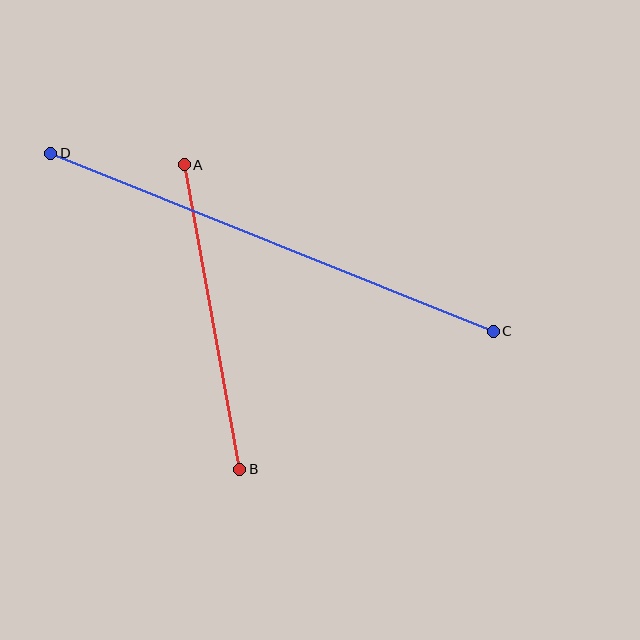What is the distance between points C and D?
The distance is approximately 477 pixels.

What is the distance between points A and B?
The distance is approximately 309 pixels.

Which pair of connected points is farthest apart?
Points C and D are farthest apart.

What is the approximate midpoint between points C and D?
The midpoint is at approximately (272, 242) pixels.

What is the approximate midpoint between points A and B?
The midpoint is at approximately (212, 317) pixels.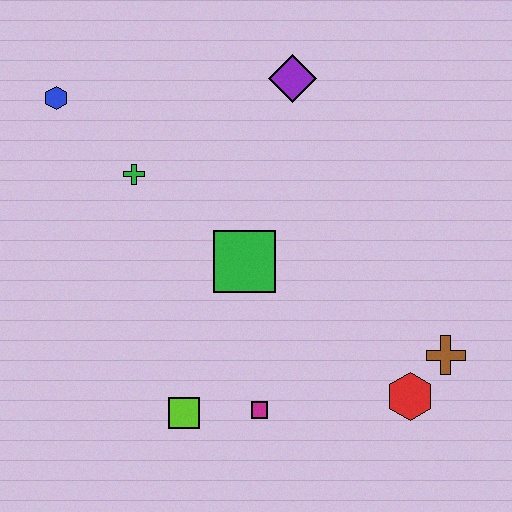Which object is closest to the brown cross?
The red hexagon is closest to the brown cross.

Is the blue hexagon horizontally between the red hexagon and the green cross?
No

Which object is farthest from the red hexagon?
The blue hexagon is farthest from the red hexagon.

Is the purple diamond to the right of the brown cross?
No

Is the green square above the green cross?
No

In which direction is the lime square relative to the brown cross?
The lime square is to the left of the brown cross.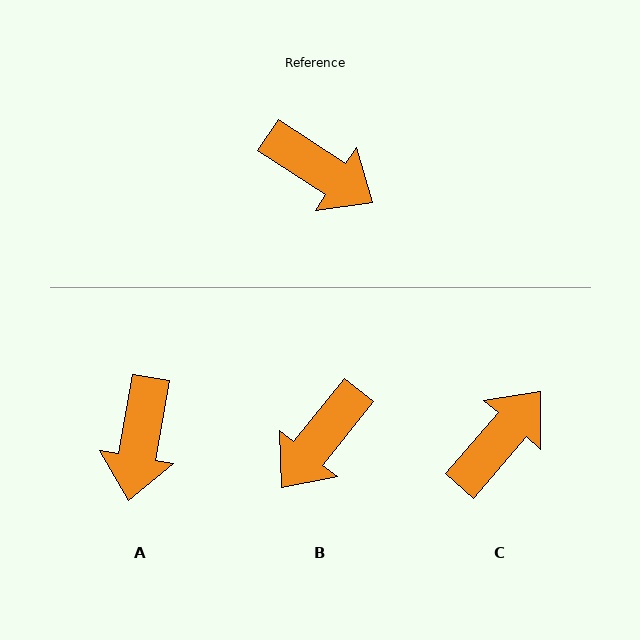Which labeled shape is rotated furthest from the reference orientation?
B, about 95 degrees away.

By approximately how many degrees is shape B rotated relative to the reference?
Approximately 95 degrees clockwise.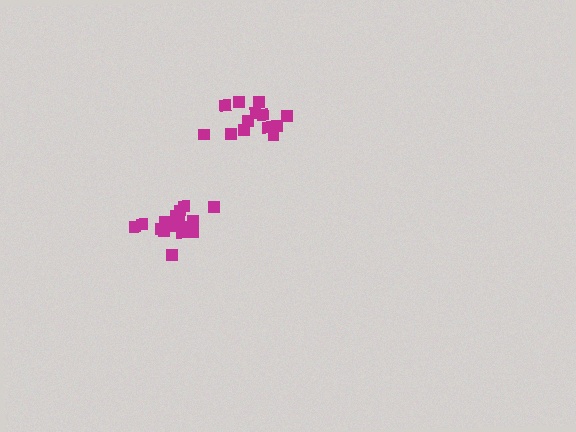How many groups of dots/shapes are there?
There are 2 groups.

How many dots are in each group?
Group 1: 16 dots, Group 2: 13 dots (29 total).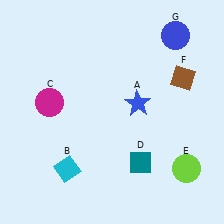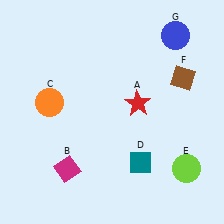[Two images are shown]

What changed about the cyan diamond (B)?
In Image 1, B is cyan. In Image 2, it changed to magenta.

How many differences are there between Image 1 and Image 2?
There are 3 differences between the two images.